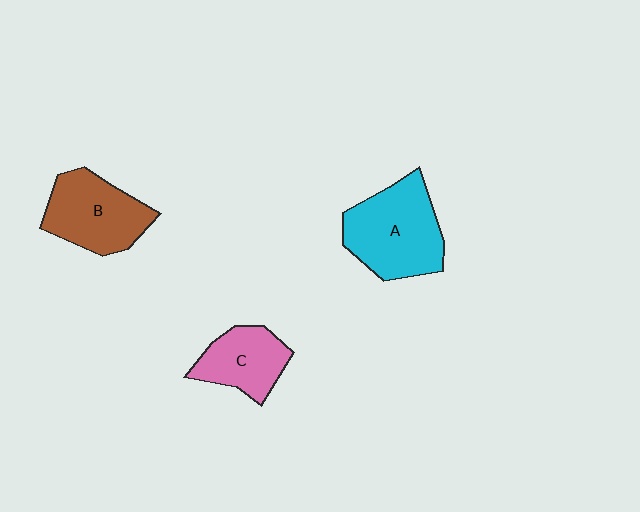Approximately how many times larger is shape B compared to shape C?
Approximately 1.3 times.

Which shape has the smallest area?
Shape C (pink).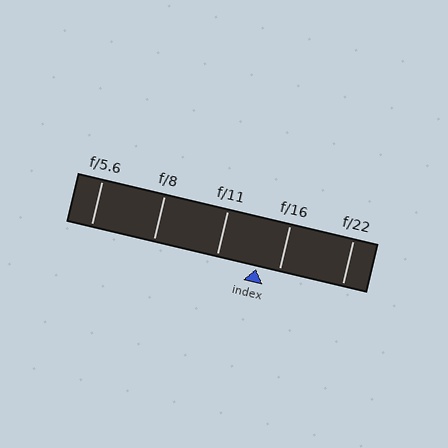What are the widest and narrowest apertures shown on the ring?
The widest aperture shown is f/5.6 and the narrowest is f/22.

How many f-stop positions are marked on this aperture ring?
There are 5 f-stop positions marked.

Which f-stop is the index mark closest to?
The index mark is closest to f/16.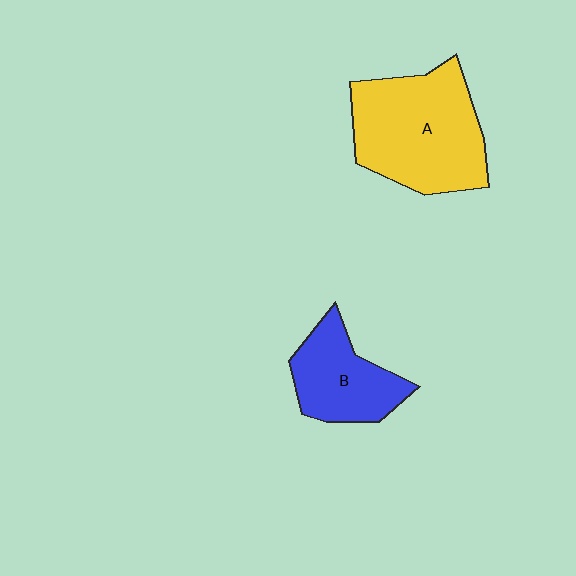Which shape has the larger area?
Shape A (yellow).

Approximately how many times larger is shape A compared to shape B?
Approximately 1.7 times.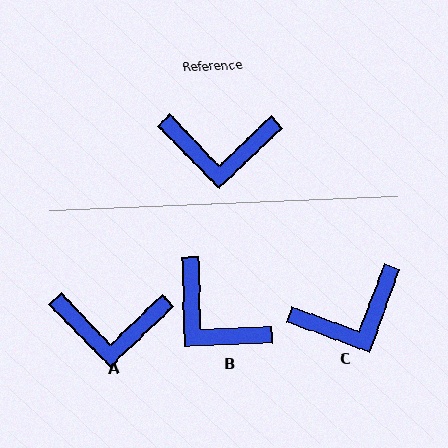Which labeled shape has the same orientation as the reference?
A.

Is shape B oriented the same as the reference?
No, it is off by about 43 degrees.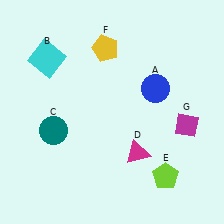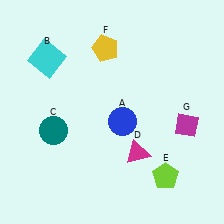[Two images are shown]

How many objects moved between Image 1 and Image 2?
1 object moved between the two images.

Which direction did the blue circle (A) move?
The blue circle (A) moved down.